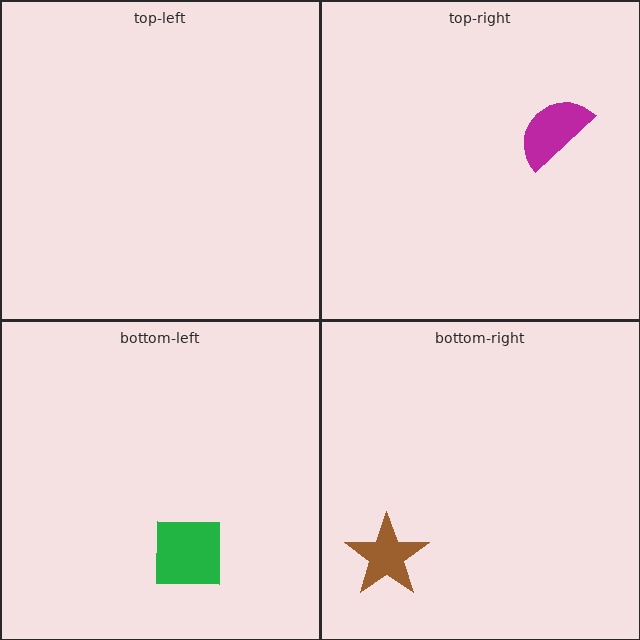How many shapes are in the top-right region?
1.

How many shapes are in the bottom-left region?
1.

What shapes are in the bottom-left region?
The green square.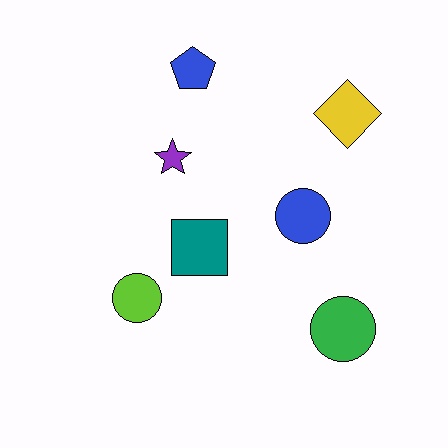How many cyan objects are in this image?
There are no cyan objects.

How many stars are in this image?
There is 1 star.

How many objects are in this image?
There are 7 objects.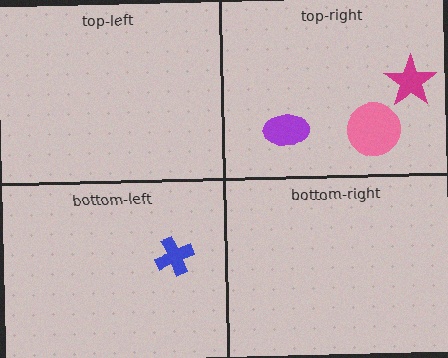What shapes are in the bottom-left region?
The blue cross.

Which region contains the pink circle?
The top-right region.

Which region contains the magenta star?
The top-right region.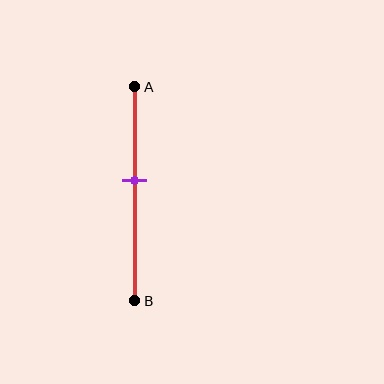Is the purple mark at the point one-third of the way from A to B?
No, the mark is at about 45% from A, not at the 33% one-third point.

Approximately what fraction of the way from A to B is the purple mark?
The purple mark is approximately 45% of the way from A to B.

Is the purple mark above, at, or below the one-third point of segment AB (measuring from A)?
The purple mark is below the one-third point of segment AB.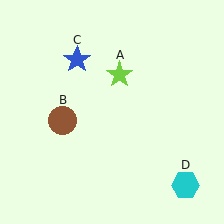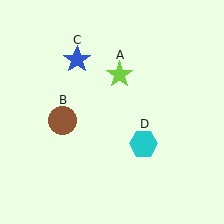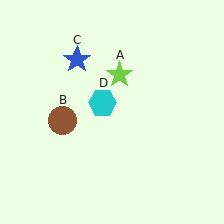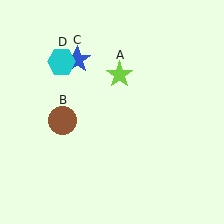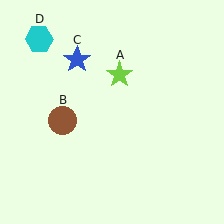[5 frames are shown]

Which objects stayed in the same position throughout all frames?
Lime star (object A) and brown circle (object B) and blue star (object C) remained stationary.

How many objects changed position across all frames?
1 object changed position: cyan hexagon (object D).